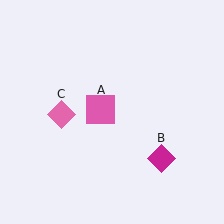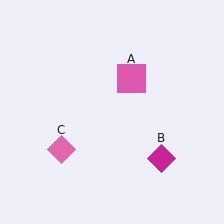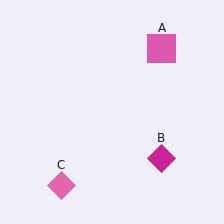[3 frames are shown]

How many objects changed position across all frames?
2 objects changed position: pink square (object A), pink diamond (object C).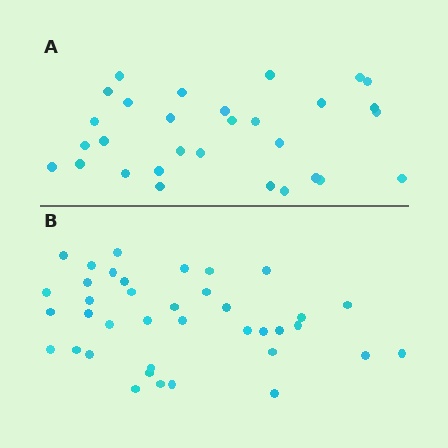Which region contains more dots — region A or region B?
Region B (the bottom region) has more dots.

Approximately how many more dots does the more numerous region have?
Region B has roughly 8 or so more dots than region A.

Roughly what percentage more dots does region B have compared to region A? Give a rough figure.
About 25% more.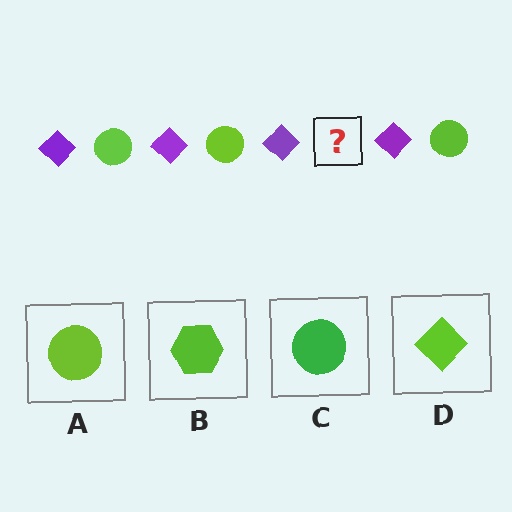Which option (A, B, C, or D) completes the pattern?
A.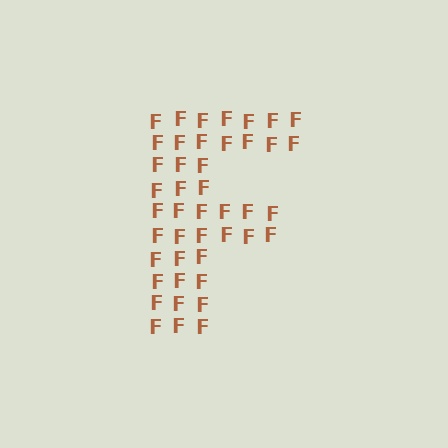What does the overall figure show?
The overall figure shows the letter F.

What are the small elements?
The small elements are letter F's.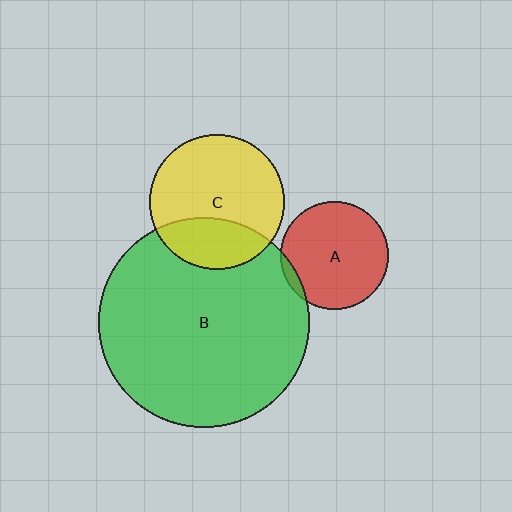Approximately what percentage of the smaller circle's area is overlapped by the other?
Approximately 30%.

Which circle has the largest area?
Circle B (green).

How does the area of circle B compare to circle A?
Approximately 3.9 times.